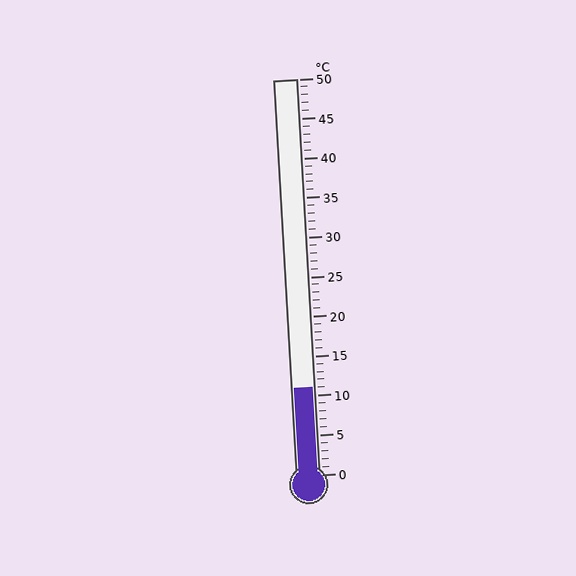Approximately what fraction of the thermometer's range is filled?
The thermometer is filled to approximately 20% of its range.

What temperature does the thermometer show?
The thermometer shows approximately 11°C.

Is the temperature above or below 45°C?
The temperature is below 45°C.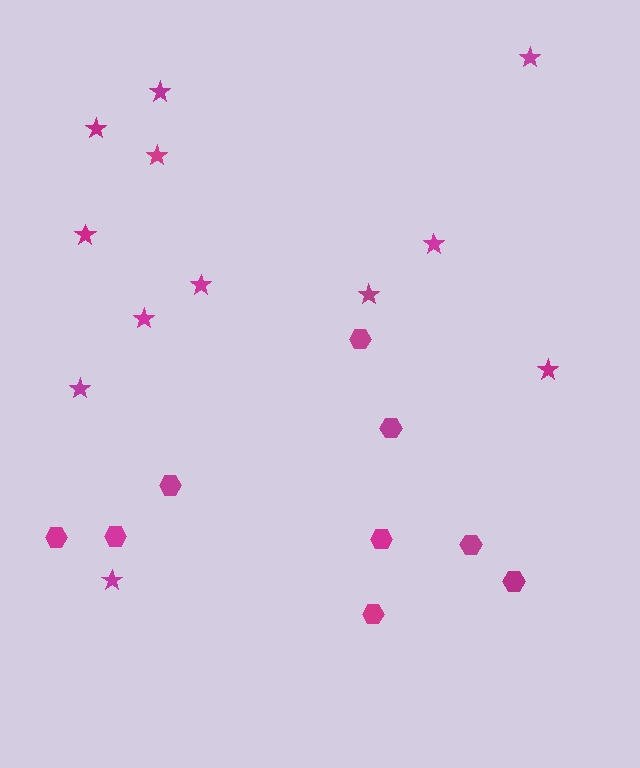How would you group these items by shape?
There are 2 groups: one group of hexagons (9) and one group of stars (12).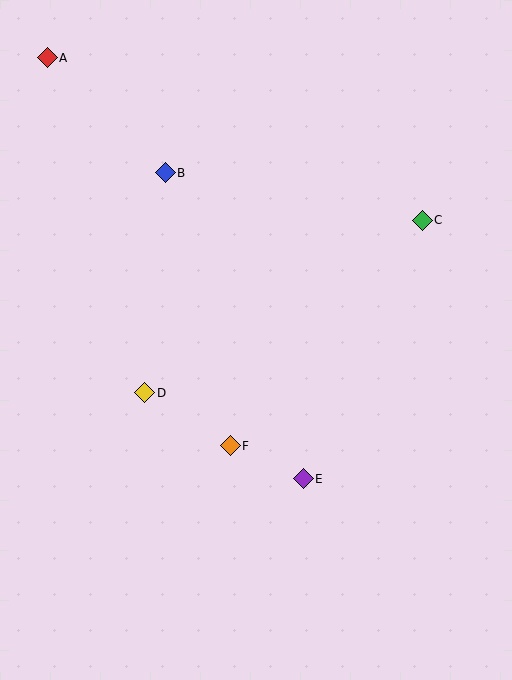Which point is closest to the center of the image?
Point F at (230, 446) is closest to the center.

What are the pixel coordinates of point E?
Point E is at (303, 479).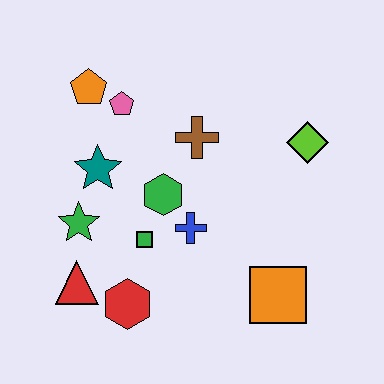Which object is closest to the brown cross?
The green hexagon is closest to the brown cross.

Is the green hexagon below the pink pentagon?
Yes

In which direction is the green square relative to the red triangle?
The green square is to the right of the red triangle.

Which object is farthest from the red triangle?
The lime diamond is farthest from the red triangle.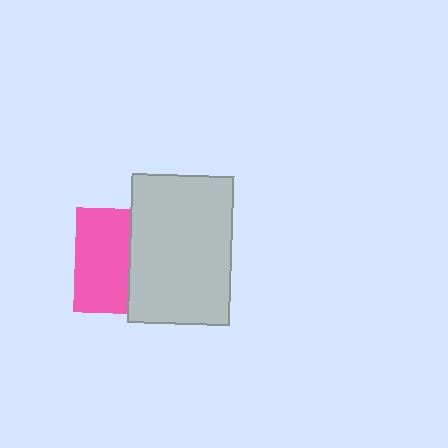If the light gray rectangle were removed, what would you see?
You would see the complete pink square.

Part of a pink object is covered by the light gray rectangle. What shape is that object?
It is a square.